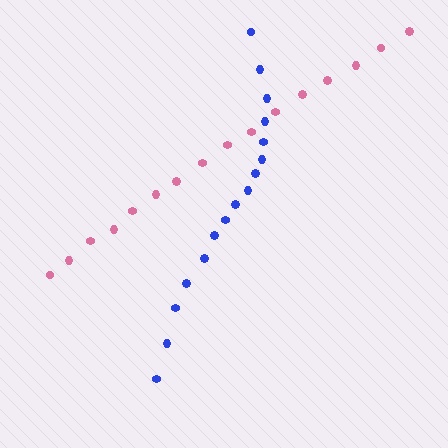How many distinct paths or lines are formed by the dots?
There are 2 distinct paths.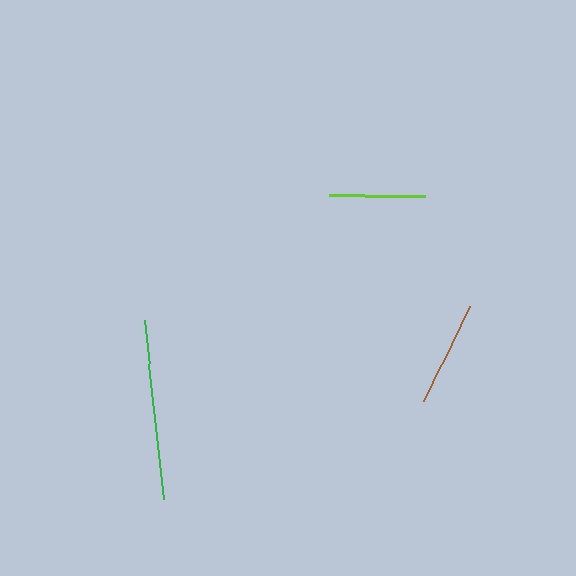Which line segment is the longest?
The green line is the longest at approximately 180 pixels.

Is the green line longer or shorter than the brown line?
The green line is longer than the brown line.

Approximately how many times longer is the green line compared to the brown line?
The green line is approximately 1.7 times the length of the brown line.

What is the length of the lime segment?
The lime segment is approximately 96 pixels long.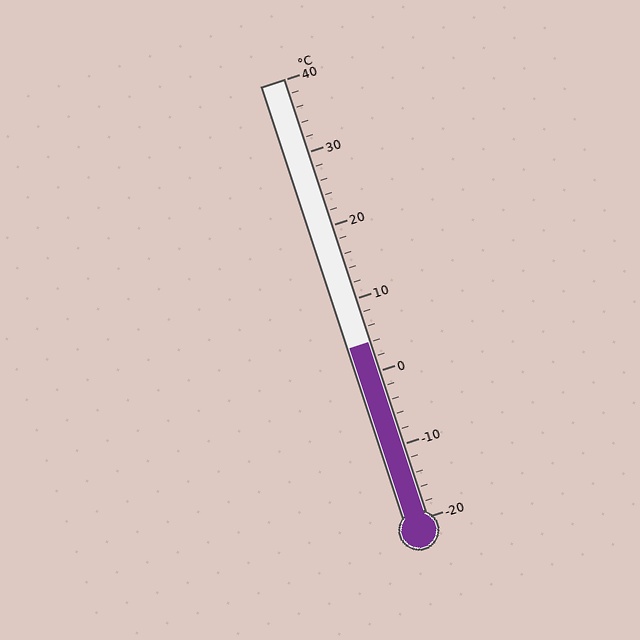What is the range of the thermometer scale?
The thermometer scale ranges from -20°C to 40°C.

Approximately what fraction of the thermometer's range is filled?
The thermometer is filled to approximately 40% of its range.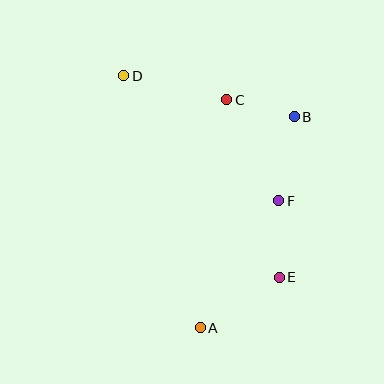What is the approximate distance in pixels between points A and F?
The distance between A and F is approximately 149 pixels.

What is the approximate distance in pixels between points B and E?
The distance between B and E is approximately 161 pixels.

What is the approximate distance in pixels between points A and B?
The distance between A and B is approximately 231 pixels.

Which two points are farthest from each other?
Points A and D are farthest from each other.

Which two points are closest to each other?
Points B and C are closest to each other.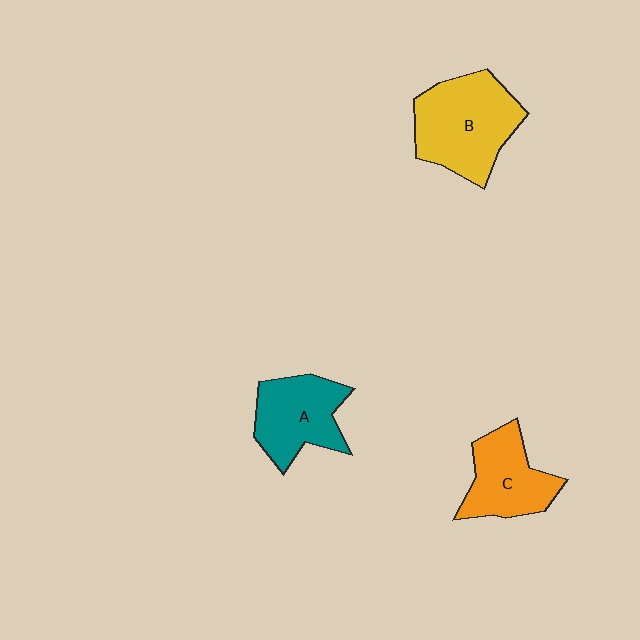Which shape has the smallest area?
Shape C (orange).